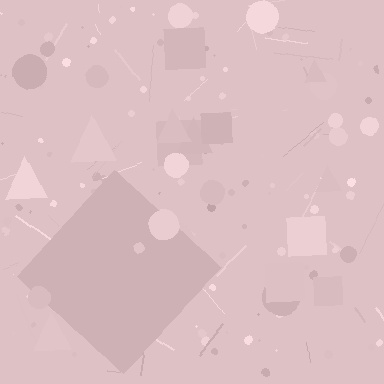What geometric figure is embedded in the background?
A diamond is embedded in the background.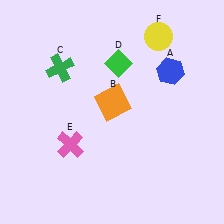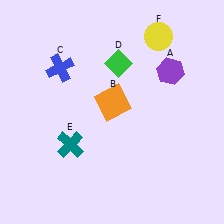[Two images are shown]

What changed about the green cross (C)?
In Image 1, C is green. In Image 2, it changed to blue.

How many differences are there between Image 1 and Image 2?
There are 3 differences between the two images.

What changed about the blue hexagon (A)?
In Image 1, A is blue. In Image 2, it changed to purple.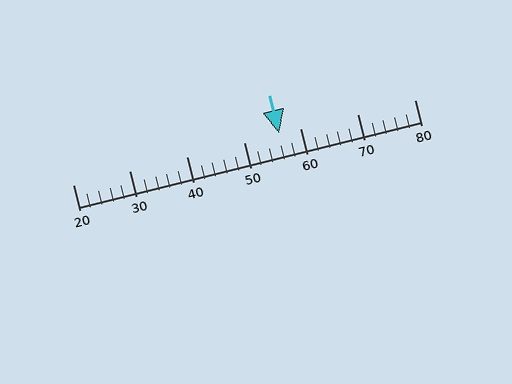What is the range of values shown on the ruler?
The ruler shows values from 20 to 80.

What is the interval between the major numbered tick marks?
The major tick marks are spaced 10 units apart.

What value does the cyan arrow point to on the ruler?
The cyan arrow points to approximately 56.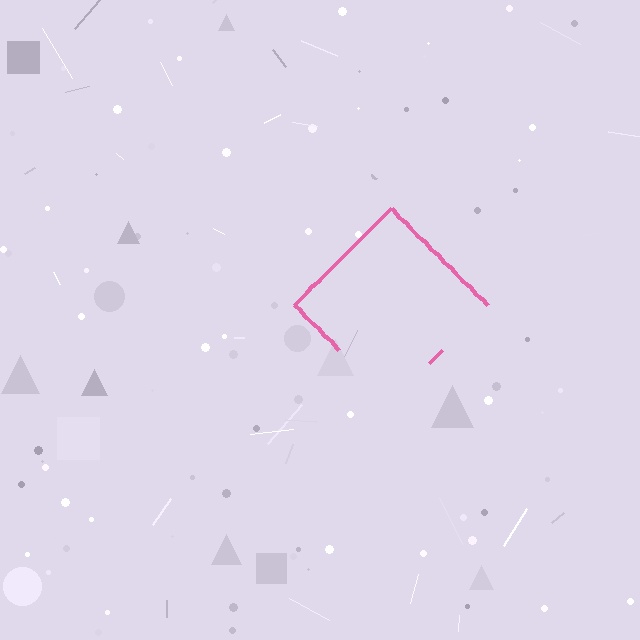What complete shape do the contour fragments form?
The contour fragments form a diamond.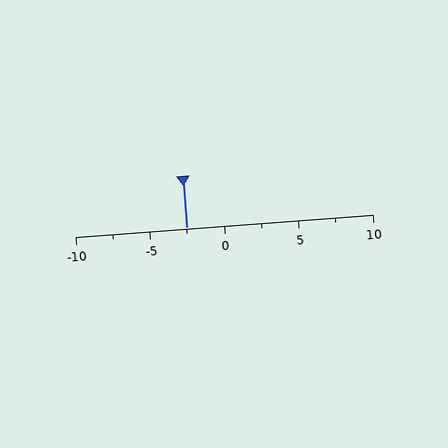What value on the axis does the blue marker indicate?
The marker indicates approximately -2.5.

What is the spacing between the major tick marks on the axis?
The major ticks are spaced 5 apart.